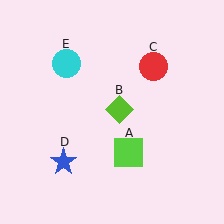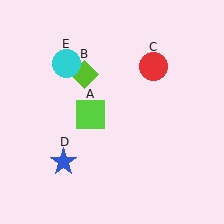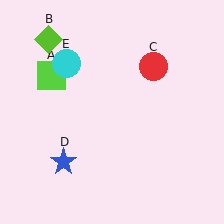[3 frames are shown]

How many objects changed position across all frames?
2 objects changed position: lime square (object A), lime diamond (object B).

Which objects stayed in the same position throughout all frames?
Red circle (object C) and blue star (object D) and cyan circle (object E) remained stationary.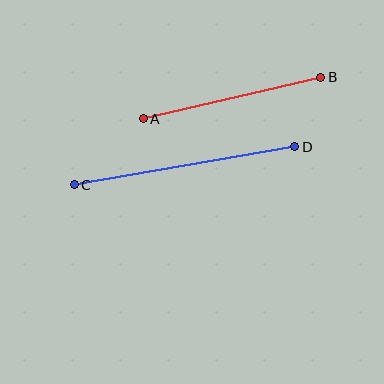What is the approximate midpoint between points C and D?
The midpoint is at approximately (185, 166) pixels.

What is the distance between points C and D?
The distance is approximately 224 pixels.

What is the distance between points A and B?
The distance is approximately 182 pixels.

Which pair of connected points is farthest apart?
Points C and D are farthest apart.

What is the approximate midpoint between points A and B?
The midpoint is at approximately (232, 98) pixels.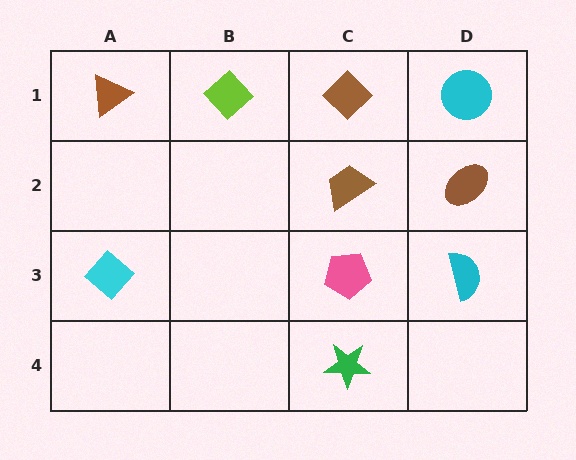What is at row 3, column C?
A pink pentagon.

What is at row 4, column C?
A green star.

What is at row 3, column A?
A cyan diamond.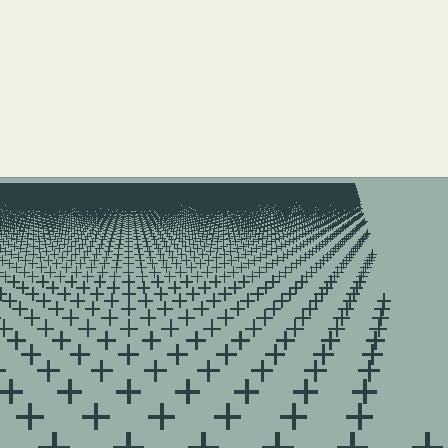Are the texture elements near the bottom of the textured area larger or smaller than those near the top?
Larger. Near the bottom, elements are closer to the viewer and appear at a bigger on-screen size.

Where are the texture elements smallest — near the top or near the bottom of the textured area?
Near the top.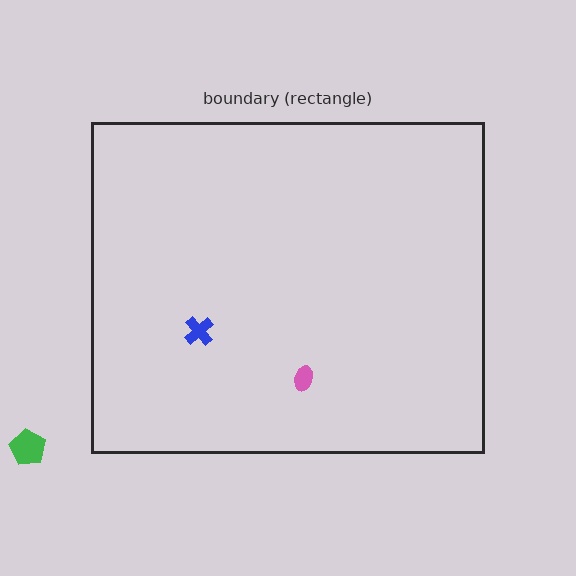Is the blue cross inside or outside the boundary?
Inside.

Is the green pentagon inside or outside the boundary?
Outside.